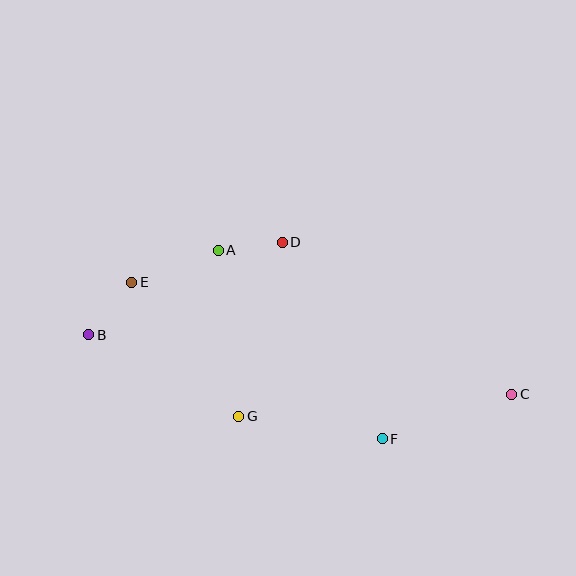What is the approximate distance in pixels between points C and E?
The distance between C and E is approximately 396 pixels.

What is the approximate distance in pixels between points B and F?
The distance between B and F is approximately 311 pixels.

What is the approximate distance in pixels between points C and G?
The distance between C and G is approximately 274 pixels.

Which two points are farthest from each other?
Points B and C are farthest from each other.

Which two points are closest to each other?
Points A and D are closest to each other.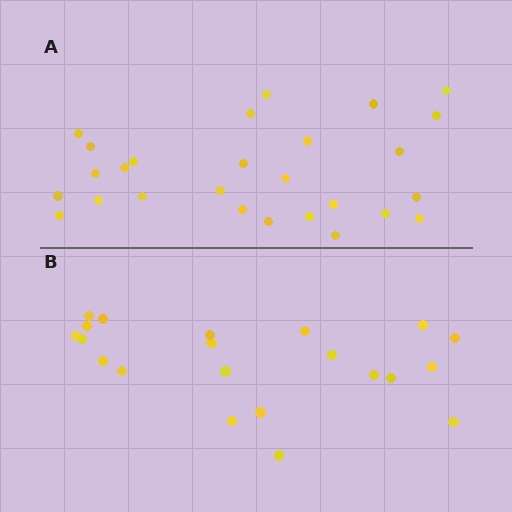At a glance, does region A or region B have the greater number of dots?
Region A (the top region) has more dots.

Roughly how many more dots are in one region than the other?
Region A has about 6 more dots than region B.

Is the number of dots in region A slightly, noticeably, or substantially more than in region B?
Region A has noticeably more, but not dramatically so. The ratio is roughly 1.3 to 1.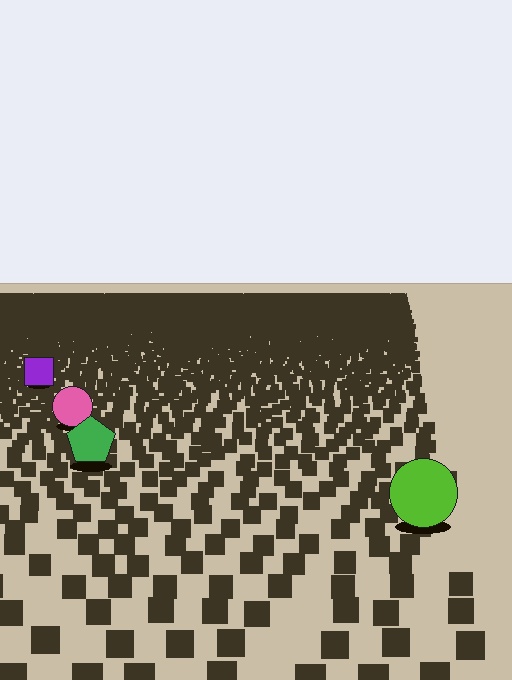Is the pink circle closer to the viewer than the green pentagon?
No. The green pentagon is closer — you can tell from the texture gradient: the ground texture is coarser near it.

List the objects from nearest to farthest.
From nearest to farthest: the lime circle, the green pentagon, the pink circle, the purple square.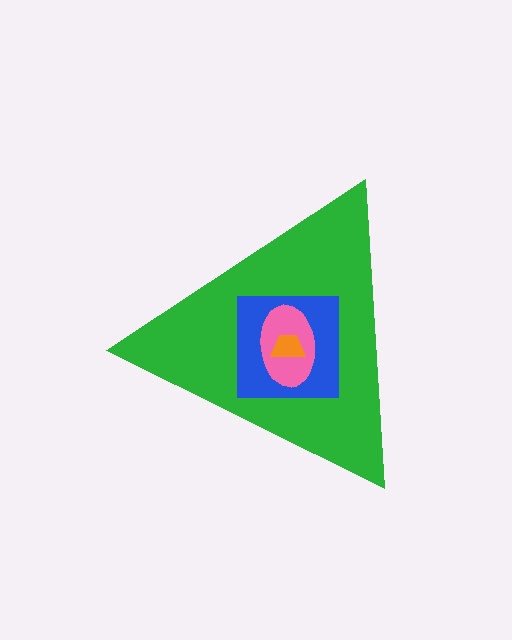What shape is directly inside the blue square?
The pink ellipse.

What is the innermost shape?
The orange trapezoid.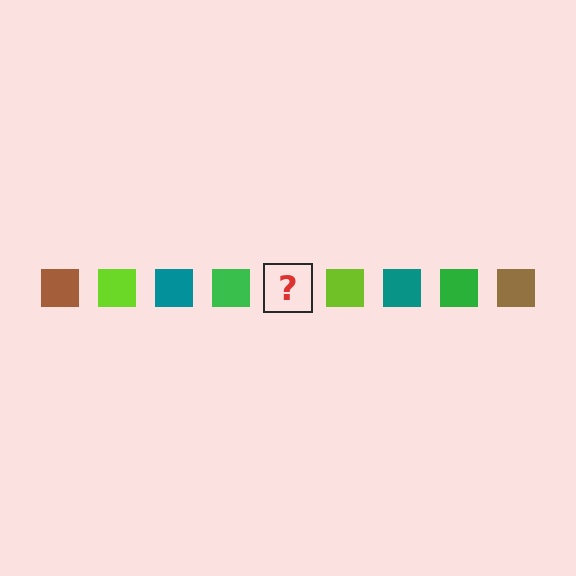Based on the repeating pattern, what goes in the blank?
The blank should be a brown square.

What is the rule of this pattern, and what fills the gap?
The rule is that the pattern cycles through brown, lime, teal, green squares. The gap should be filled with a brown square.